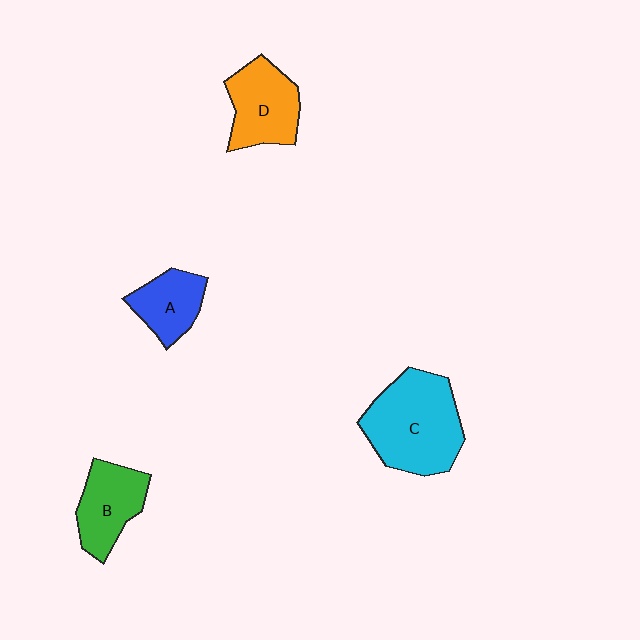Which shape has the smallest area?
Shape A (blue).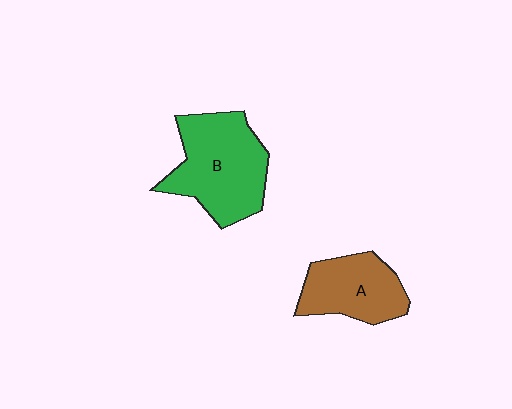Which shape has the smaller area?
Shape A (brown).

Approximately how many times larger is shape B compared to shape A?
Approximately 1.4 times.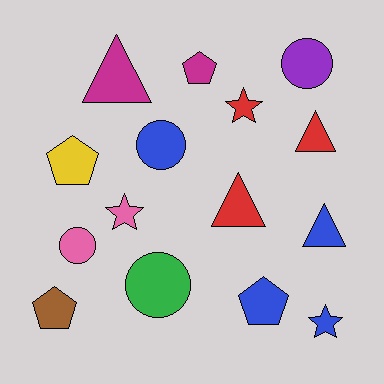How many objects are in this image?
There are 15 objects.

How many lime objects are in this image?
There are no lime objects.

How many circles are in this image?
There are 4 circles.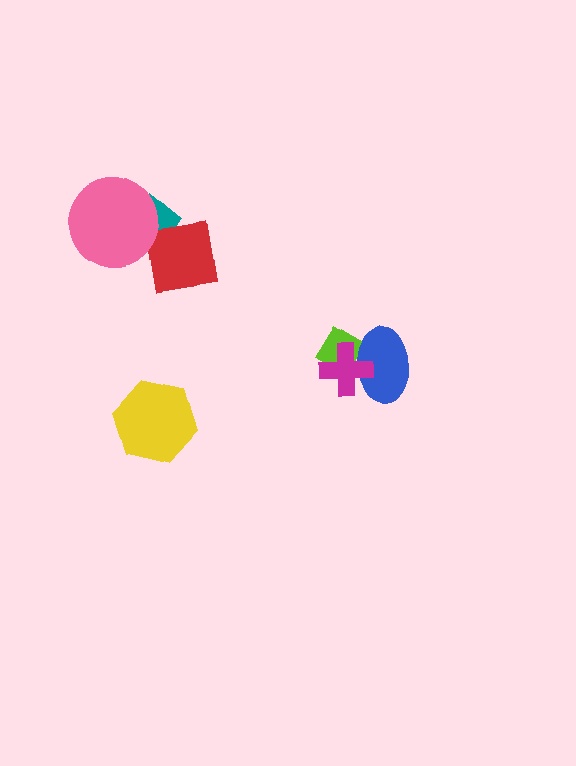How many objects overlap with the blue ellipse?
2 objects overlap with the blue ellipse.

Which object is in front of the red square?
The pink circle is in front of the red square.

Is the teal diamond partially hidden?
Yes, it is partially covered by another shape.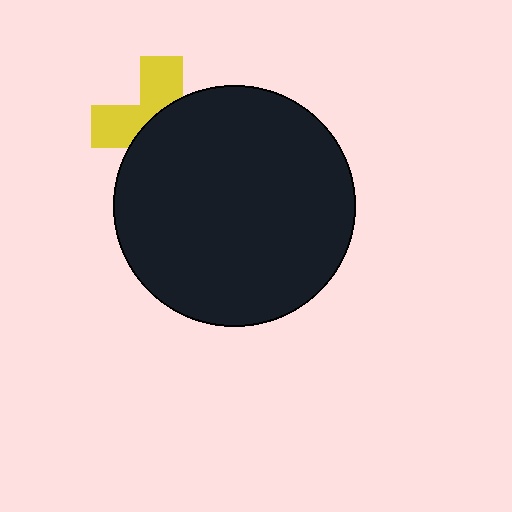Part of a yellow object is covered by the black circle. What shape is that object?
It is a cross.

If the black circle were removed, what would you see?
You would see the complete yellow cross.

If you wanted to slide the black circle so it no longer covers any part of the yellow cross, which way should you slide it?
Slide it toward the lower-right — that is the most direct way to separate the two shapes.